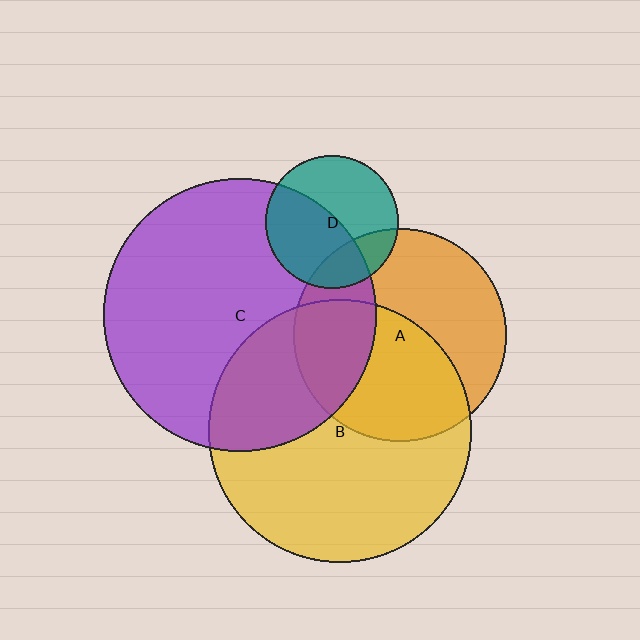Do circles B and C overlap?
Yes.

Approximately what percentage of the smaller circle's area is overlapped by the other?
Approximately 35%.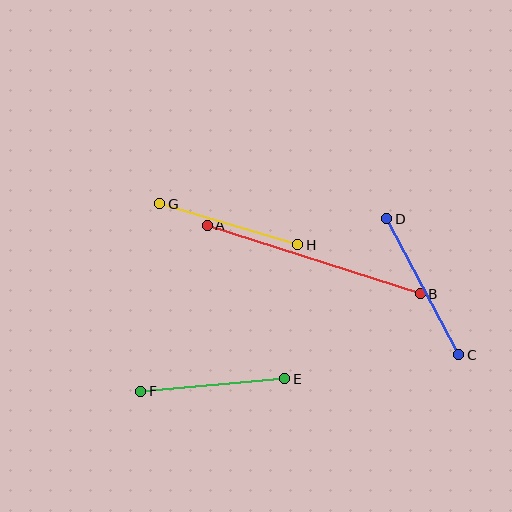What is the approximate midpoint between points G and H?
The midpoint is at approximately (229, 224) pixels.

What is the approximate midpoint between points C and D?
The midpoint is at approximately (423, 287) pixels.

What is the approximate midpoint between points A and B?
The midpoint is at approximately (314, 259) pixels.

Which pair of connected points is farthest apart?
Points A and B are farthest apart.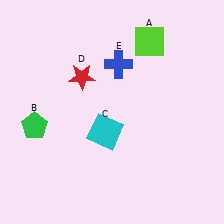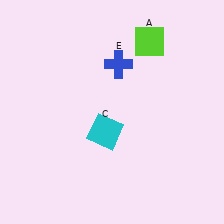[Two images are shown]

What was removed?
The red star (D), the green pentagon (B) were removed in Image 2.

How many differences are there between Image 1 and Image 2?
There are 2 differences between the two images.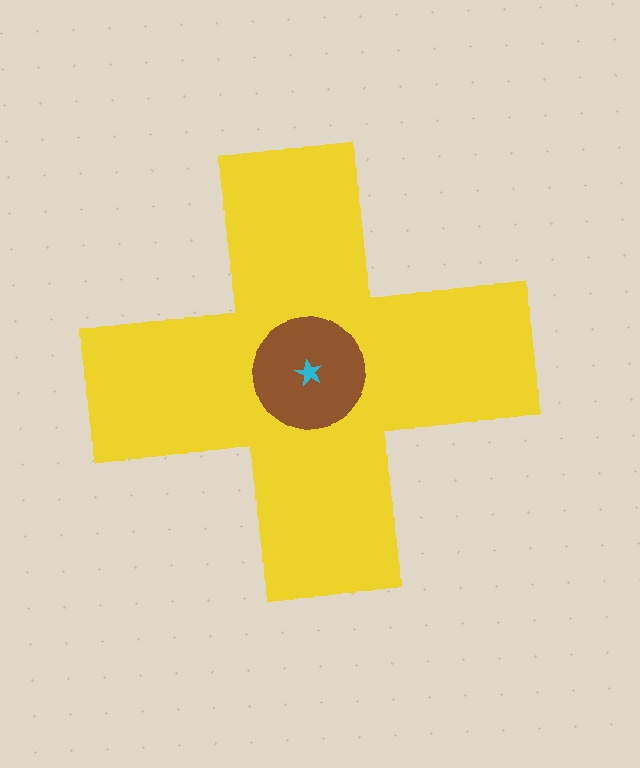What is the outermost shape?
The yellow cross.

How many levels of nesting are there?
3.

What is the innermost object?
The cyan star.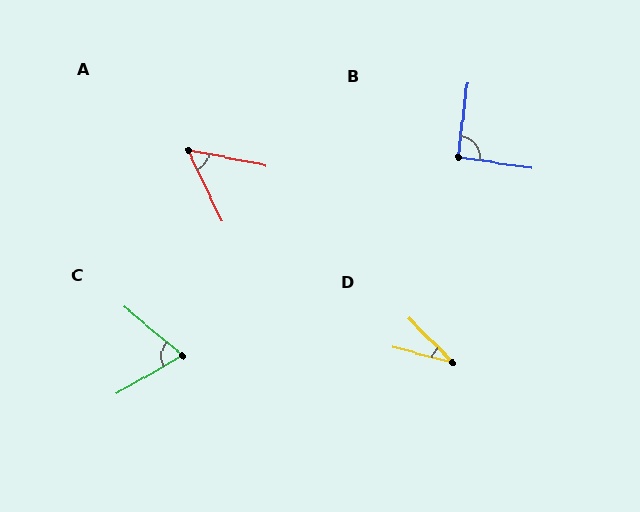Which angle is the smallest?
D, at approximately 30 degrees.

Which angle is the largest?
B, at approximately 92 degrees.